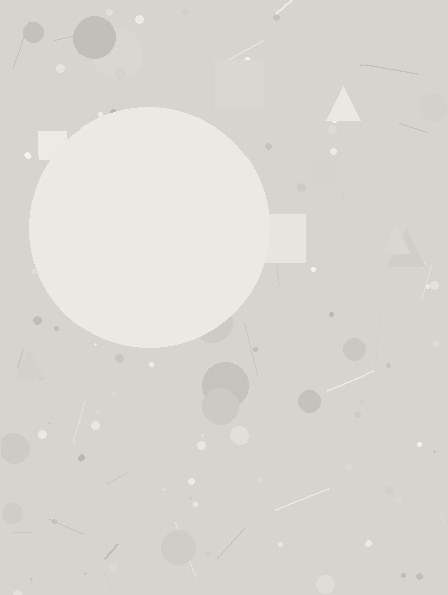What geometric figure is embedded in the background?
A circle is embedded in the background.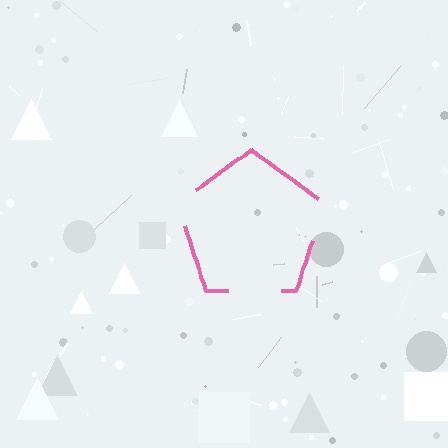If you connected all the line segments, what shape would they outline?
They would outline a pentagon.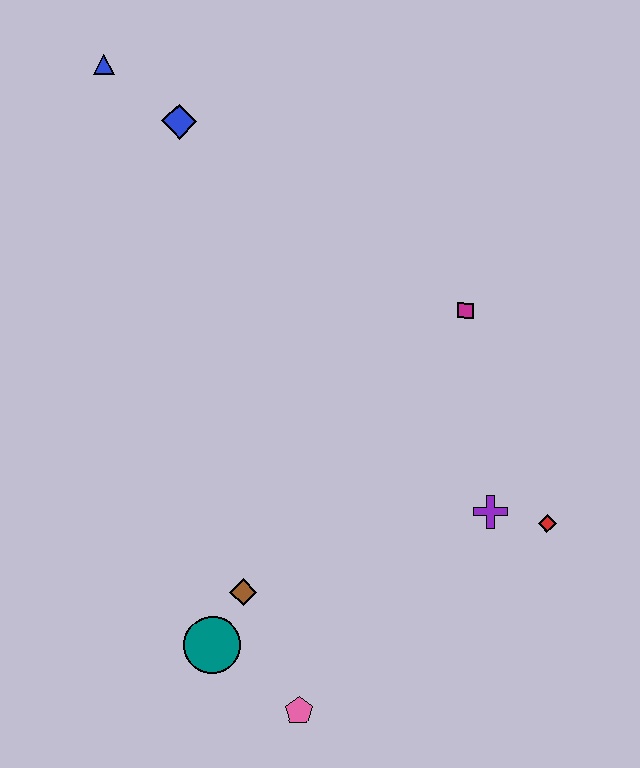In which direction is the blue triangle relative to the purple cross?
The blue triangle is above the purple cross.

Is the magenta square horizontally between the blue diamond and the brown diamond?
No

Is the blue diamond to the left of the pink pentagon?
Yes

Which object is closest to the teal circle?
The brown diamond is closest to the teal circle.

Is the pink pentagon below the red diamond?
Yes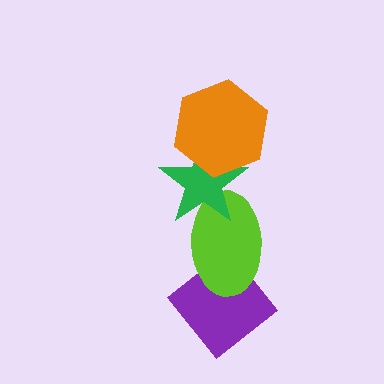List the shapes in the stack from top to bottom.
From top to bottom: the orange hexagon, the green star, the lime ellipse, the purple diamond.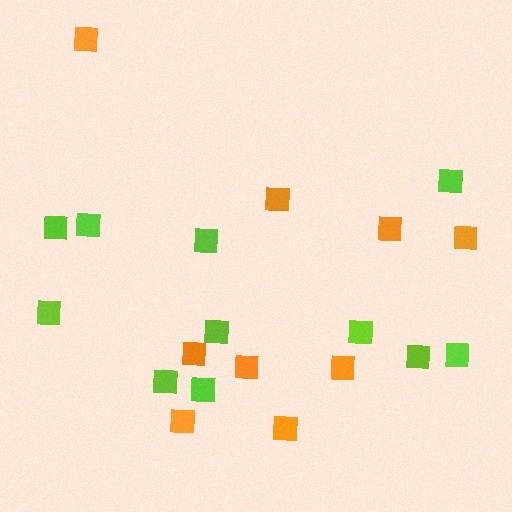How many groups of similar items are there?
There are 2 groups: one group of orange squares (9) and one group of lime squares (11).